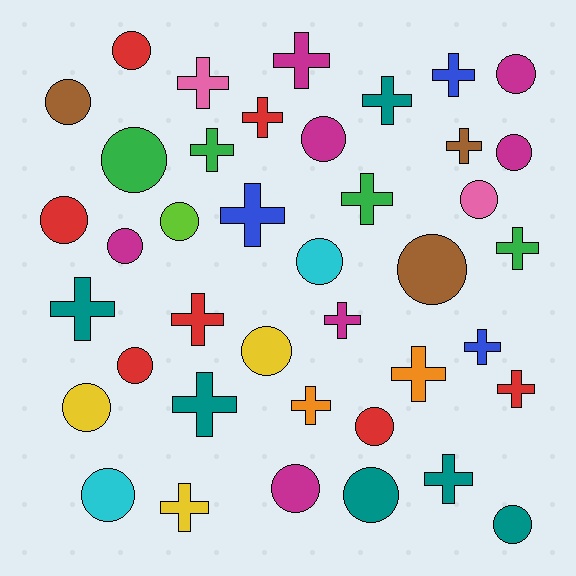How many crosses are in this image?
There are 20 crosses.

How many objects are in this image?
There are 40 objects.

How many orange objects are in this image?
There are 2 orange objects.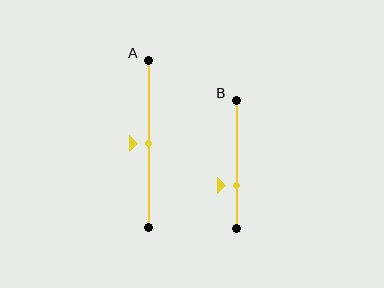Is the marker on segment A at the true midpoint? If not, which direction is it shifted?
Yes, the marker on segment A is at the true midpoint.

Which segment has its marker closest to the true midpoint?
Segment A has its marker closest to the true midpoint.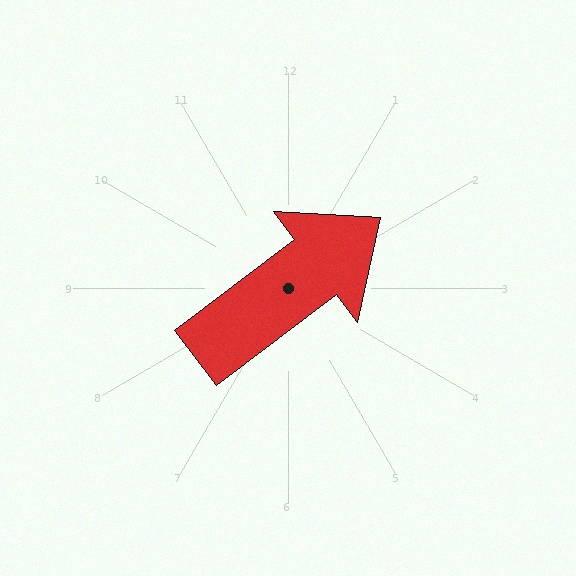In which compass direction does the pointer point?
Northeast.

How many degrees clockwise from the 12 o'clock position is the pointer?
Approximately 53 degrees.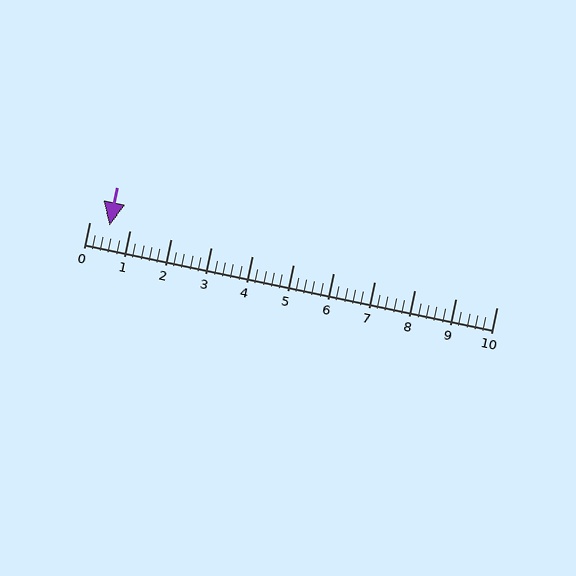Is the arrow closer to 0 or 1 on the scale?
The arrow is closer to 1.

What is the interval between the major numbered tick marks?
The major tick marks are spaced 1 units apart.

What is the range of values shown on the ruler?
The ruler shows values from 0 to 10.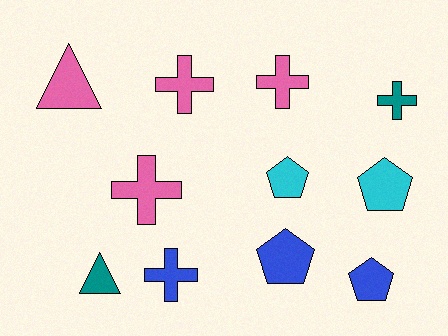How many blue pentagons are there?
There are 2 blue pentagons.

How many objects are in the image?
There are 11 objects.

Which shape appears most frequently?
Cross, with 5 objects.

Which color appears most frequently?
Pink, with 4 objects.